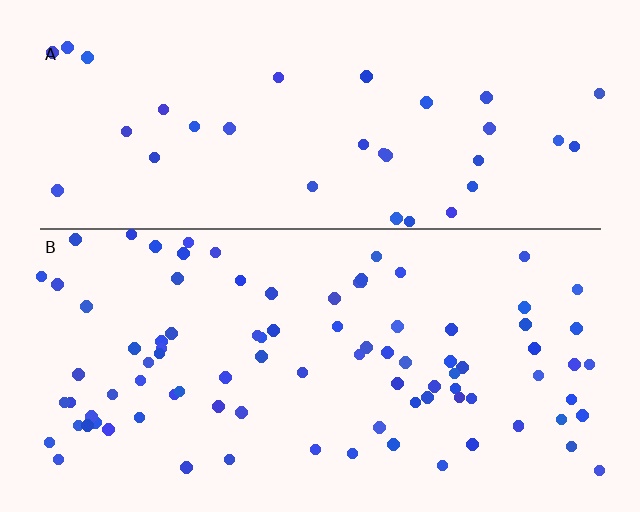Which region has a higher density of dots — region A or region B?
B (the bottom).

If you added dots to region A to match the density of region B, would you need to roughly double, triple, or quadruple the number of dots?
Approximately triple.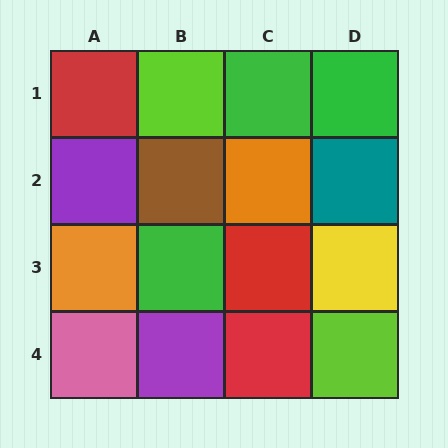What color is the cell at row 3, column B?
Green.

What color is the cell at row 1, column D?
Green.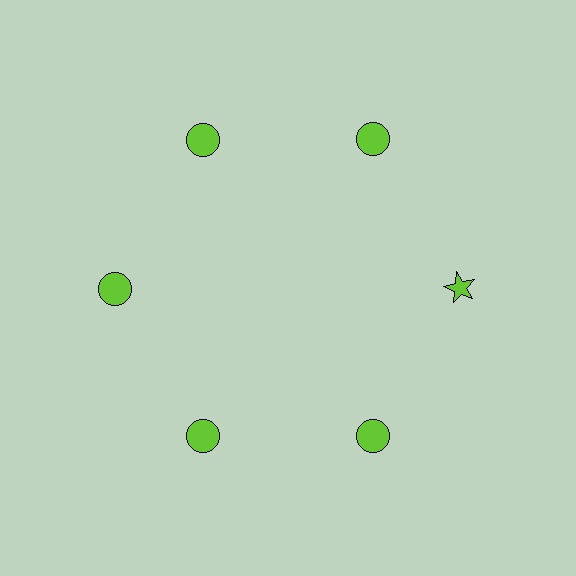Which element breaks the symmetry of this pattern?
The lime star at roughly the 3 o'clock position breaks the symmetry. All other shapes are lime circles.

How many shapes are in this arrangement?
There are 6 shapes arranged in a ring pattern.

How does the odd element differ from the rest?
It has a different shape: star instead of circle.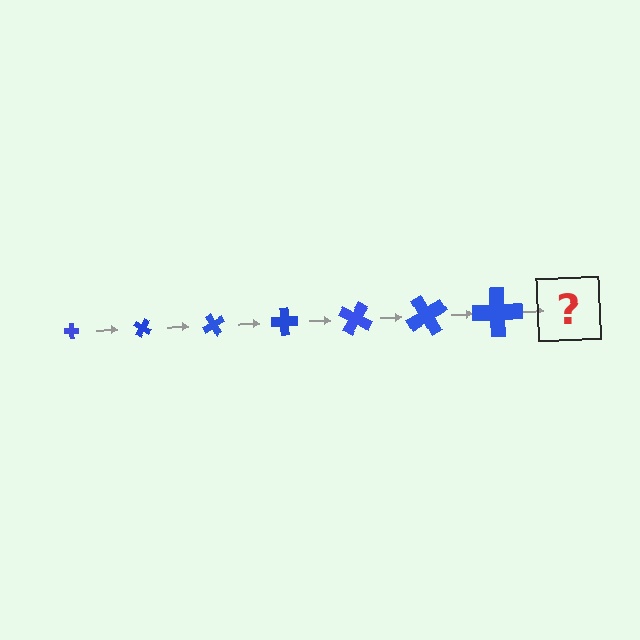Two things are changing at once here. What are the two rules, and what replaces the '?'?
The two rules are that the cross grows larger each step and it rotates 30 degrees each step. The '?' should be a cross, larger than the previous one and rotated 210 degrees from the start.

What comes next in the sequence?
The next element should be a cross, larger than the previous one and rotated 210 degrees from the start.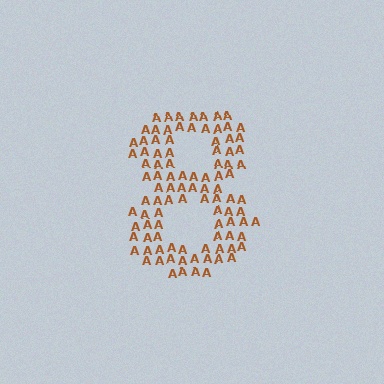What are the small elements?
The small elements are letter A's.